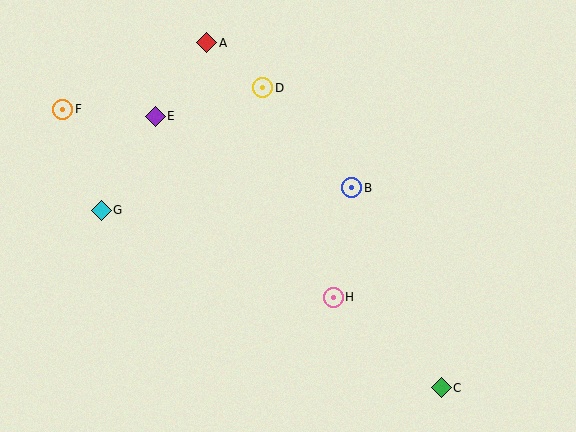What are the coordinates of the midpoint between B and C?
The midpoint between B and C is at (397, 288).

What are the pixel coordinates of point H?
Point H is at (333, 297).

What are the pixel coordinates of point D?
Point D is at (263, 88).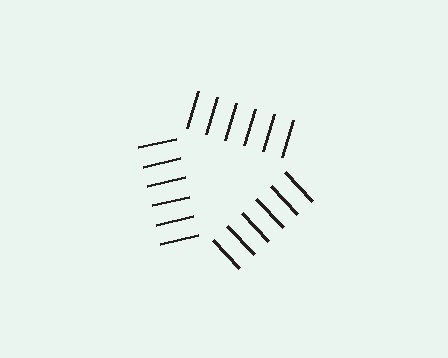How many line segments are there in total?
18 — 6 along each of the 3 edges.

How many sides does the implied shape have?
3 sides — the line-ends trace a triangle.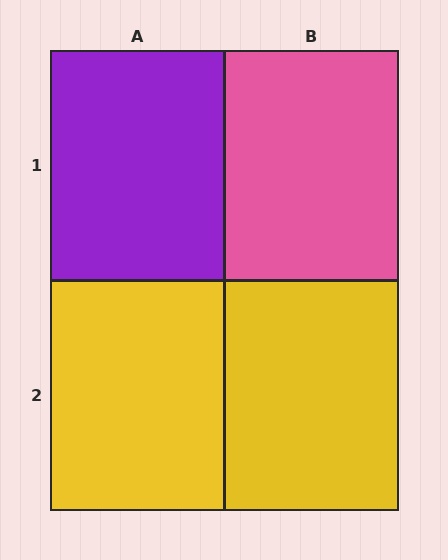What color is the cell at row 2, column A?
Yellow.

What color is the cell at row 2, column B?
Yellow.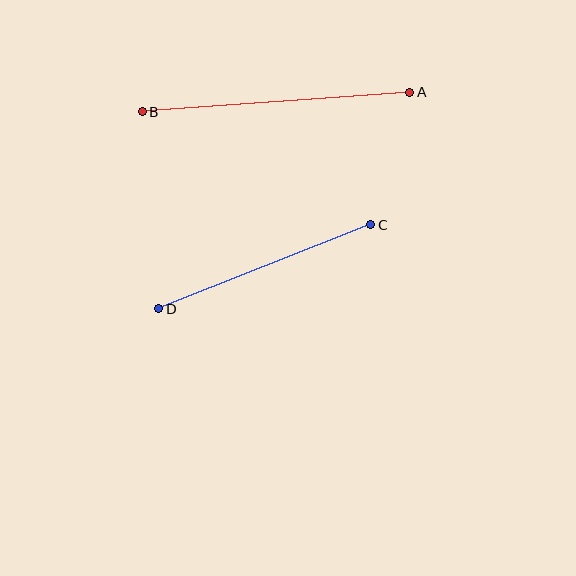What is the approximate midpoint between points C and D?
The midpoint is at approximately (265, 267) pixels.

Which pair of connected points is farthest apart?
Points A and B are farthest apart.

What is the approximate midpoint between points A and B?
The midpoint is at approximately (276, 102) pixels.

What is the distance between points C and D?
The distance is approximately 228 pixels.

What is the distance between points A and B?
The distance is approximately 268 pixels.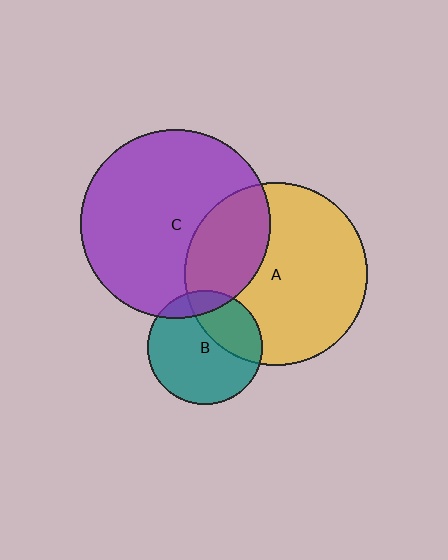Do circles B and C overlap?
Yes.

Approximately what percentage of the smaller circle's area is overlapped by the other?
Approximately 15%.